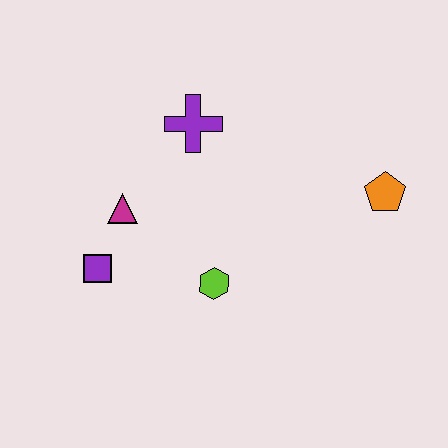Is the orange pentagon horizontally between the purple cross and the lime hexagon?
No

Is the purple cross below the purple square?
No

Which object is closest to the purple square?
The magenta triangle is closest to the purple square.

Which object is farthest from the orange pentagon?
The purple square is farthest from the orange pentagon.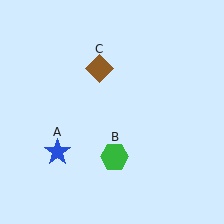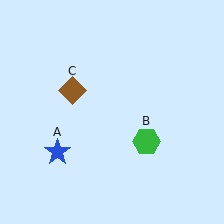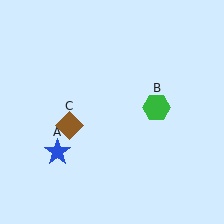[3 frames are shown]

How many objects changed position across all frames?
2 objects changed position: green hexagon (object B), brown diamond (object C).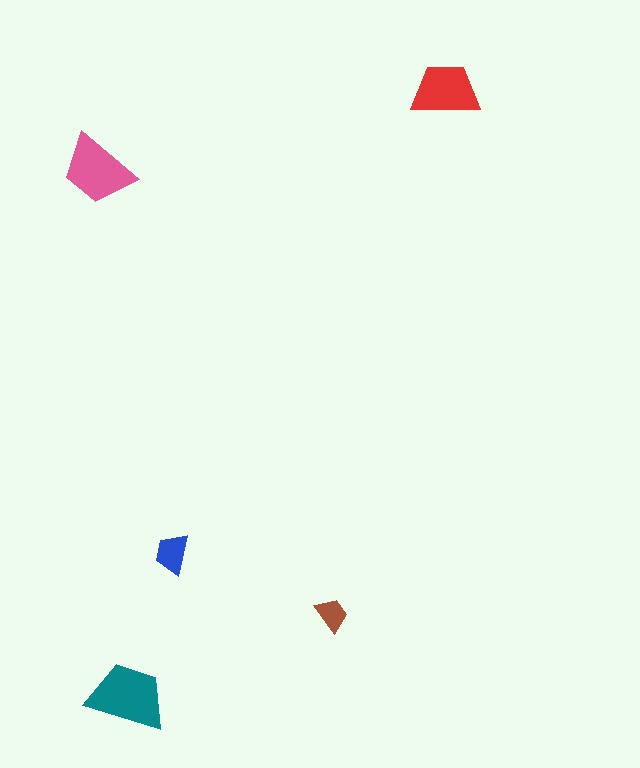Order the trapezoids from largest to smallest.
the teal one, the pink one, the red one, the blue one, the brown one.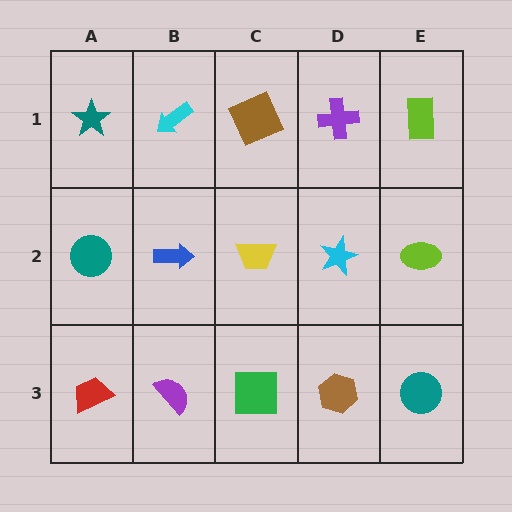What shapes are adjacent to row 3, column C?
A yellow trapezoid (row 2, column C), a purple semicircle (row 3, column B), a brown hexagon (row 3, column D).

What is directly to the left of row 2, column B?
A teal circle.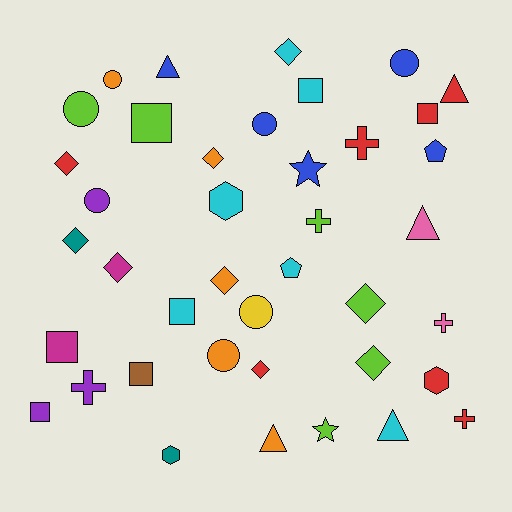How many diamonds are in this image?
There are 9 diamonds.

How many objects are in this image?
There are 40 objects.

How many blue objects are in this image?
There are 5 blue objects.